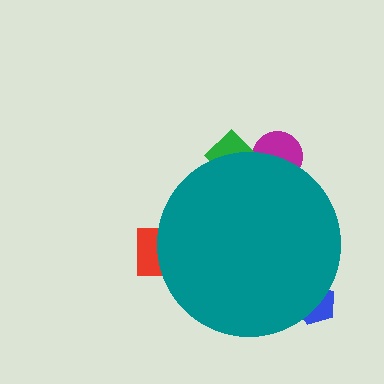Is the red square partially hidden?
Yes, the red square is partially hidden behind the teal circle.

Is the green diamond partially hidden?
Yes, the green diamond is partially hidden behind the teal circle.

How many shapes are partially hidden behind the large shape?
4 shapes are partially hidden.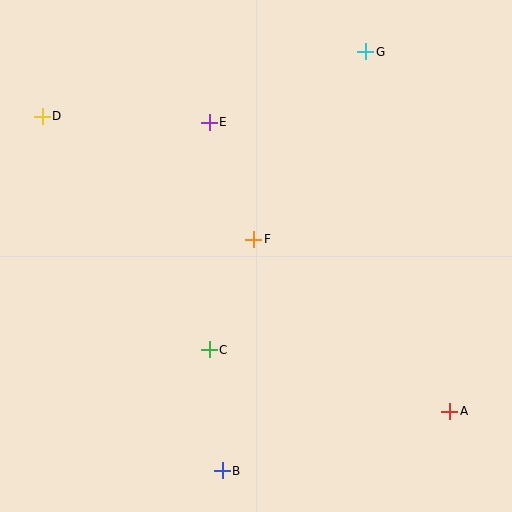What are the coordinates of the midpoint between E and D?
The midpoint between E and D is at (126, 119).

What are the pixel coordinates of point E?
Point E is at (209, 122).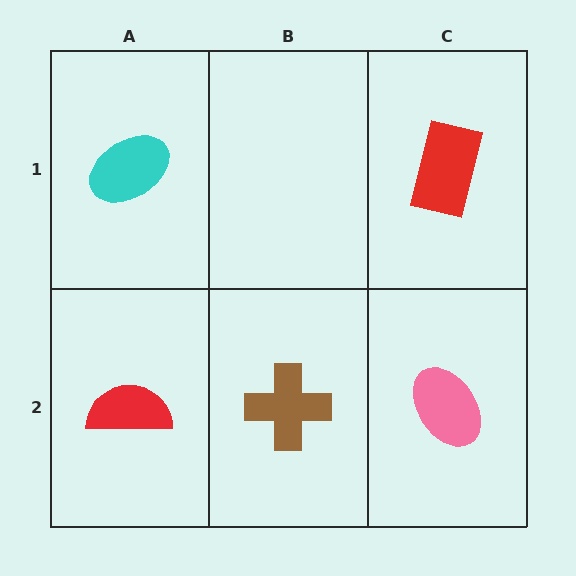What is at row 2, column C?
A pink ellipse.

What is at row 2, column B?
A brown cross.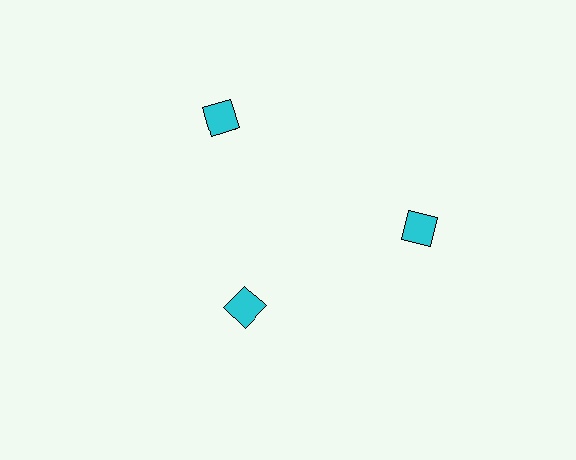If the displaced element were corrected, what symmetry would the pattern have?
It would have 3-fold rotational symmetry — the pattern would map onto itself every 120 degrees.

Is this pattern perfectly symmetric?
No. The 3 cyan squares are arranged in a ring, but one element near the 7 o'clock position is pulled inward toward the center, breaking the 3-fold rotational symmetry.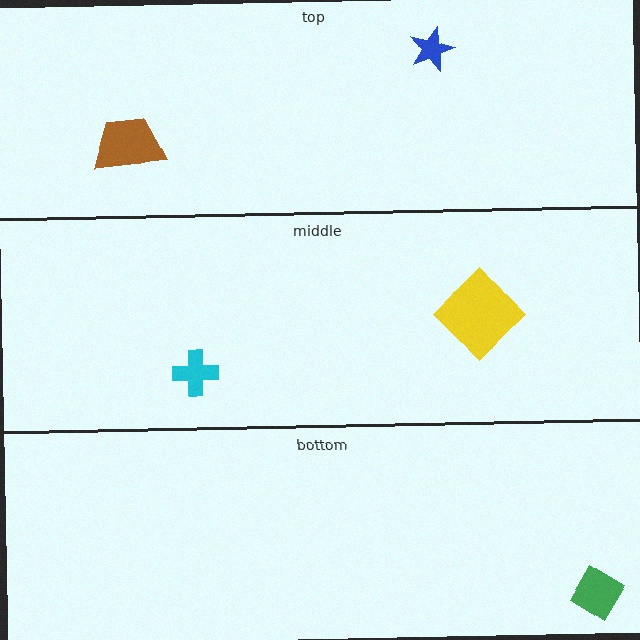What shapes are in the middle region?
The yellow diamond, the cyan cross.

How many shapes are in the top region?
2.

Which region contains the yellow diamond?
The middle region.